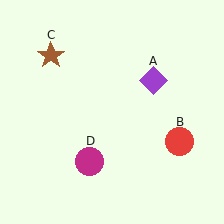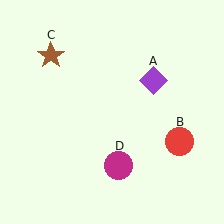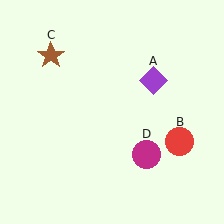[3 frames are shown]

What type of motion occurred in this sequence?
The magenta circle (object D) rotated counterclockwise around the center of the scene.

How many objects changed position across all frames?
1 object changed position: magenta circle (object D).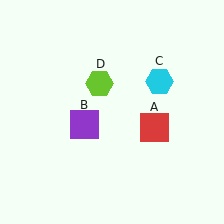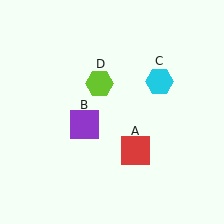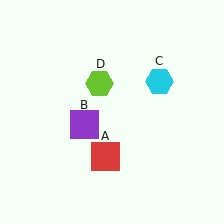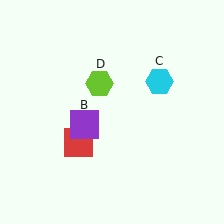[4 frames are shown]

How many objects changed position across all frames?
1 object changed position: red square (object A).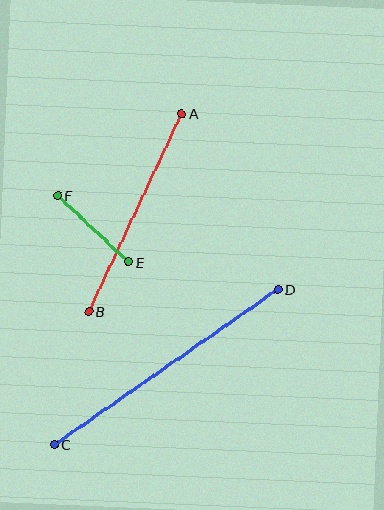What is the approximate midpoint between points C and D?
The midpoint is at approximately (166, 367) pixels.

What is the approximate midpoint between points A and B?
The midpoint is at approximately (135, 213) pixels.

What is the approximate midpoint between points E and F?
The midpoint is at approximately (93, 229) pixels.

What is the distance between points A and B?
The distance is approximately 219 pixels.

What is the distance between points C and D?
The distance is approximately 272 pixels.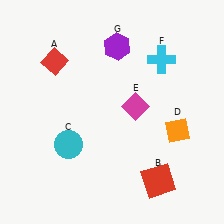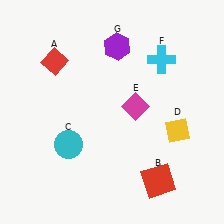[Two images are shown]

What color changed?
The diamond (D) changed from orange in Image 1 to yellow in Image 2.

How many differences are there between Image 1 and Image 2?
There is 1 difference between the two images.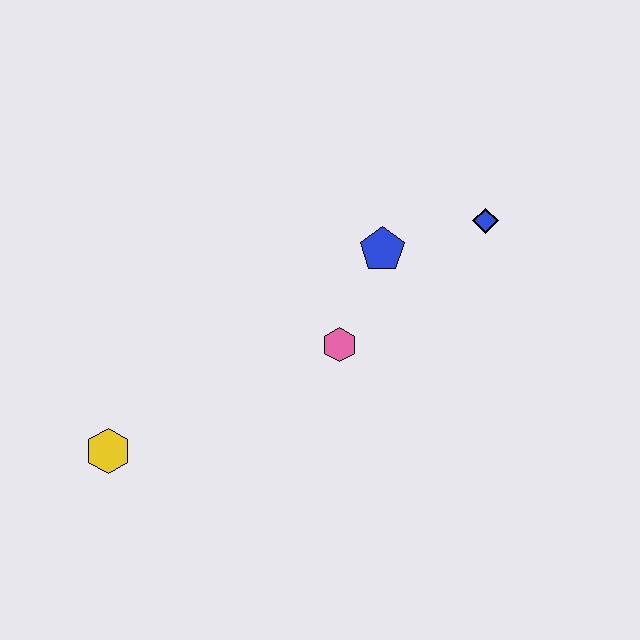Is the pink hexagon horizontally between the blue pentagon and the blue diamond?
No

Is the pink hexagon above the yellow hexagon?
Yes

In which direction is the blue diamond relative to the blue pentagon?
The blue diamond is to the right of the blue pentagon.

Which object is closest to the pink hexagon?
The blue pentagon is closest to the pink hexagon.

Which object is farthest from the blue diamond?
The yellow hexagon is farthest from the blue diamond.